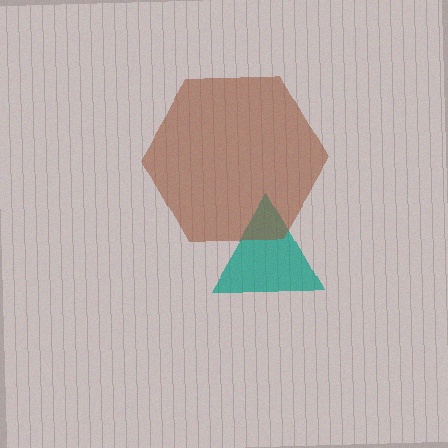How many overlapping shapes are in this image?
There are 2 overlapping shapes in the image.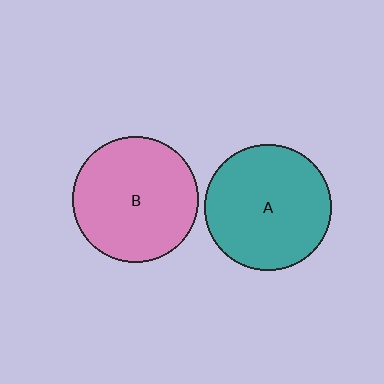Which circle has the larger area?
Circle A (teal).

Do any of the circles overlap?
No, none of the circles overlap.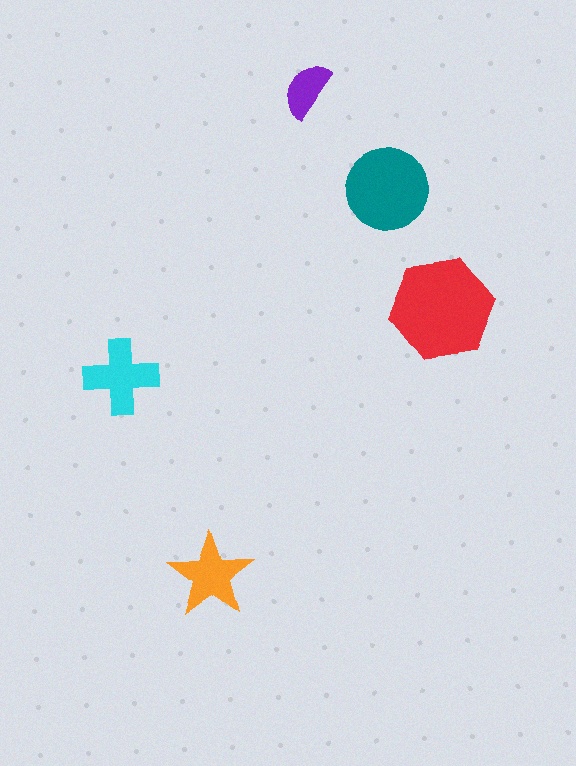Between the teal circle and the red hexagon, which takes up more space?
The red hexagon.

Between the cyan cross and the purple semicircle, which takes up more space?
The cyan cross.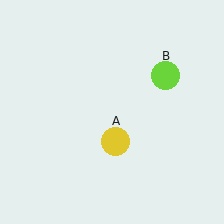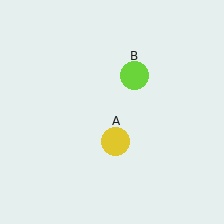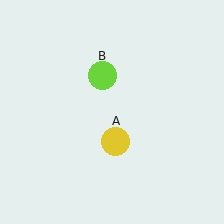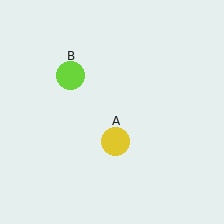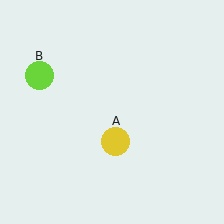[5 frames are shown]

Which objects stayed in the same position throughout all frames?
Yellow circle (object A) remained stationary.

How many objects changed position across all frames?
1 object changed position: lime circle (object B).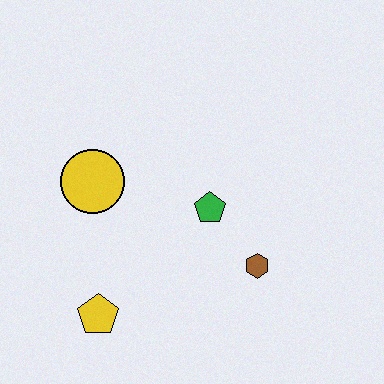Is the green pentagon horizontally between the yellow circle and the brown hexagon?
Yes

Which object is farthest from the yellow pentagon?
The brown hexagon is farthest from the yellow pentagon.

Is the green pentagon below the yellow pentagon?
No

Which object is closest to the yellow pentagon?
The yellow circle is closest to the yellow pentagon.